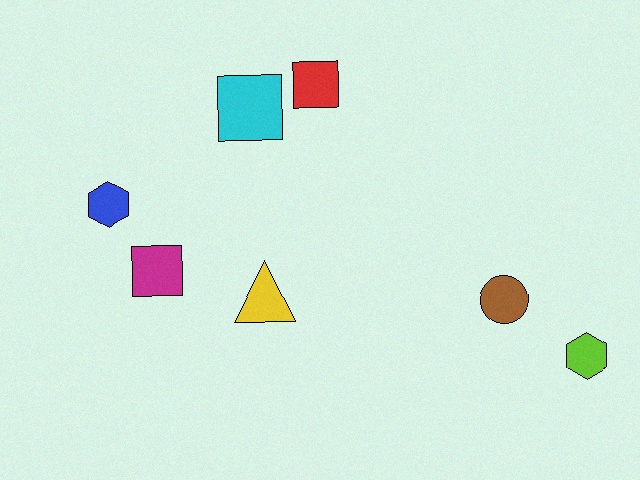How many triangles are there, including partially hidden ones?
There is 1 triangle.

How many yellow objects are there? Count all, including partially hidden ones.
There is 1 yellow object.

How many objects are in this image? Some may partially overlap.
There are 7 objects.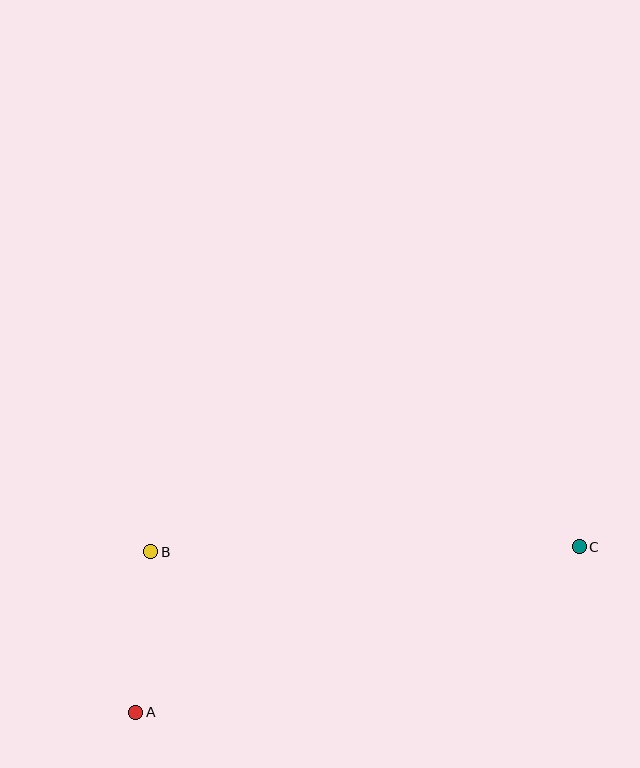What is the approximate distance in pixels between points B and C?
The distance between B and C is approximately 428 pixels.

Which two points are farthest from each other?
Points A and C are farthest from each other.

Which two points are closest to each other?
Points A and B are closest to each other.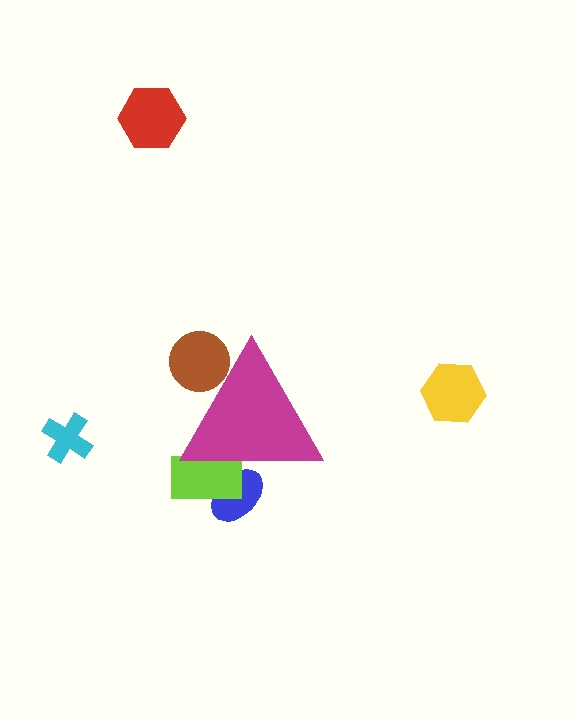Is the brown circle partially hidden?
Yes, the brown circle is partially hidden behind the magenta triangle.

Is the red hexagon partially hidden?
No, the red hexagon is fully visible.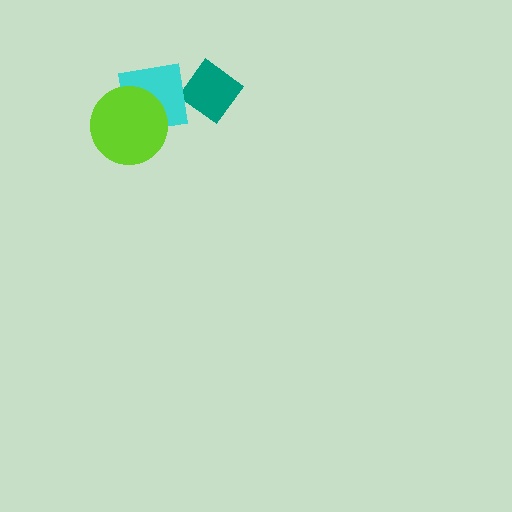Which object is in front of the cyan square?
The lime circle is in front of the cyan square.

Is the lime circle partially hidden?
No, no other shape covers it.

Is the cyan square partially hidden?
Yes, it is partially covered by another shape.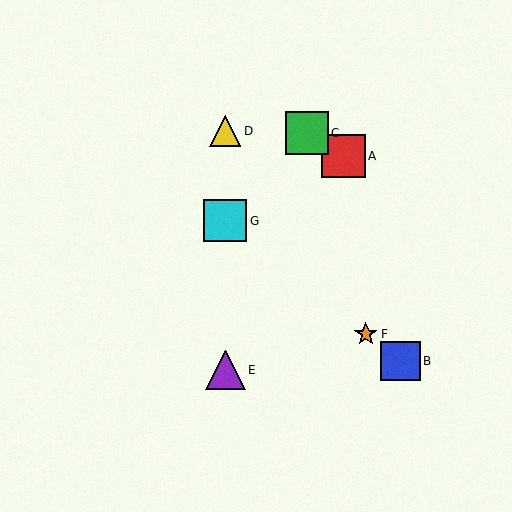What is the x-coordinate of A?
Object A is at x≈344.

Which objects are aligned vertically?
Objects D, E, G are aligned vertically.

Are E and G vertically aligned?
Yes, both are at x≈225.